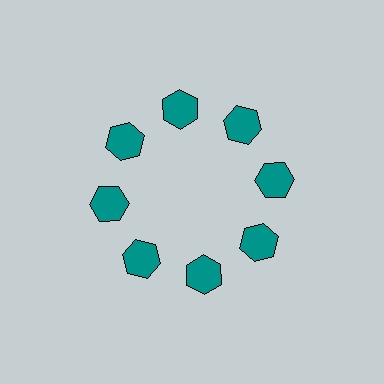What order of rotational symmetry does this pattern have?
This pattern has 8-fold rotational symmetry.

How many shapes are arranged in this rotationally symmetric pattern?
There are 8 shapes, arranged in 8 groups of 1.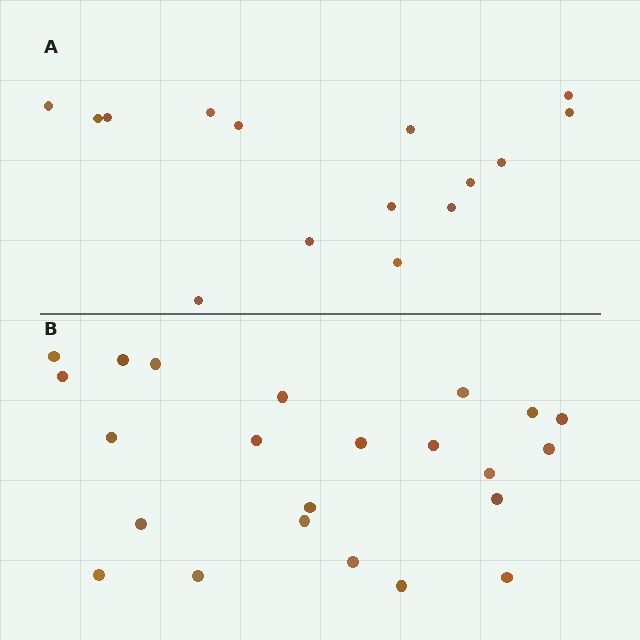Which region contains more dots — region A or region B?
Region B (the bottom region) has more dots.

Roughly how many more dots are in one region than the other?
Region B has roughly 8 or so more dots than region A.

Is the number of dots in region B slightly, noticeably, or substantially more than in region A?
Region B has substantially more. The ratio is roughly 1.5 to 1.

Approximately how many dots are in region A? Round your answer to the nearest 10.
About 20 dots. (The exact count is 15, which rounds to 20.)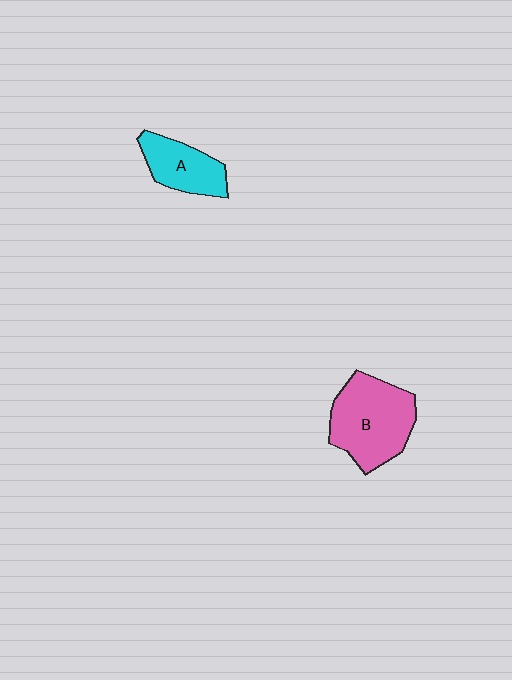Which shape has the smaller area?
Shape A (cyan).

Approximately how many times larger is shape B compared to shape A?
Approximately 1.7 times.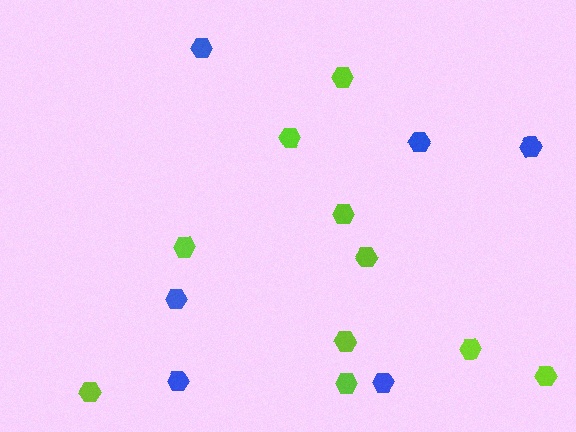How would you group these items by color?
There are 2 groups: one group of lime hexagons (10) and one group of blue hexagons (6).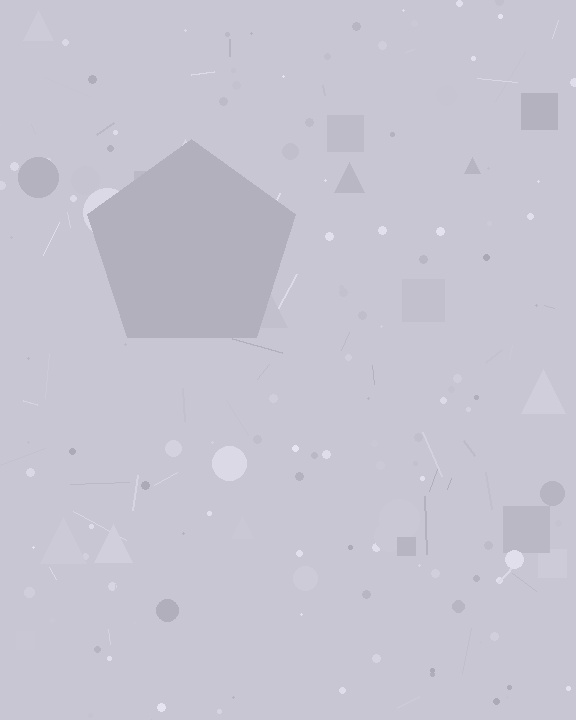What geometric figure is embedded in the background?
A pentagon is embedded in the background.